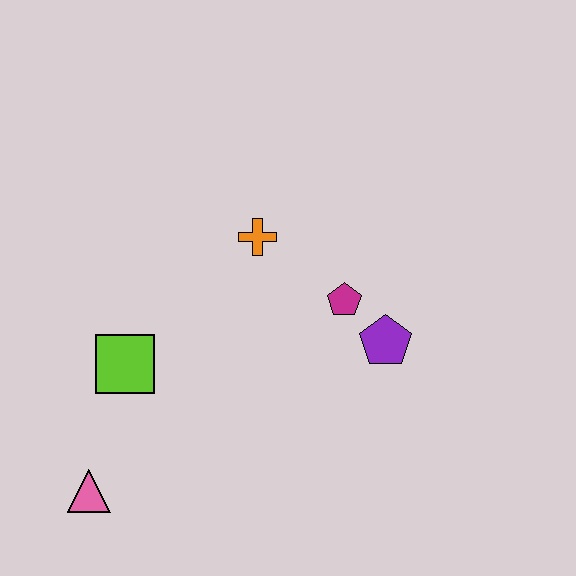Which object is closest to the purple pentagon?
The magenta pentagon is closest to the purple pentagon.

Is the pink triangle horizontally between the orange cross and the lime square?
No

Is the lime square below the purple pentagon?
Yes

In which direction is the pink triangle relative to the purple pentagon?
The pink triangle is to the left of the purple pentagon.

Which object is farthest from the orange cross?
The pink triangle is farthest from the orange cross.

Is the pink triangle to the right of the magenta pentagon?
No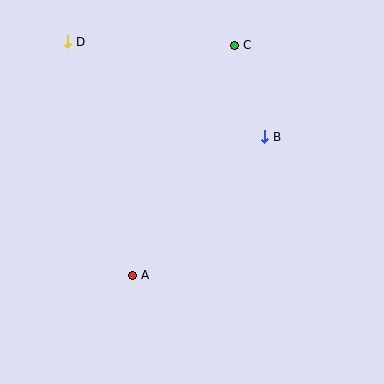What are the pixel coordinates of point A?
Point A is at (133, 275).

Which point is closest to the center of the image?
Point B at (265, 137) is closest to the center.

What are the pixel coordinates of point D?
Point D is at (68, 42).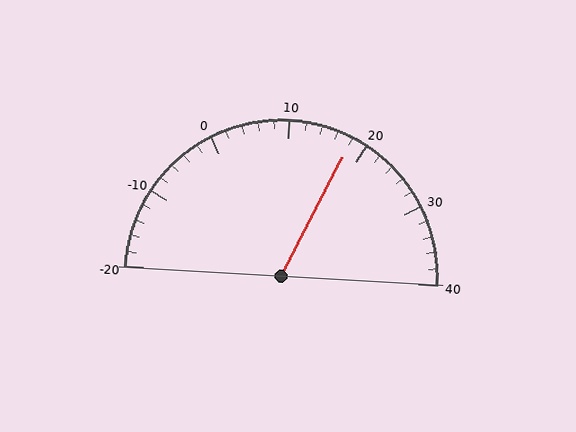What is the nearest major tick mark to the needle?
The nearest major tick mark is 20.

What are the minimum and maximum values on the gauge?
The gauge ranges from -20 to 40.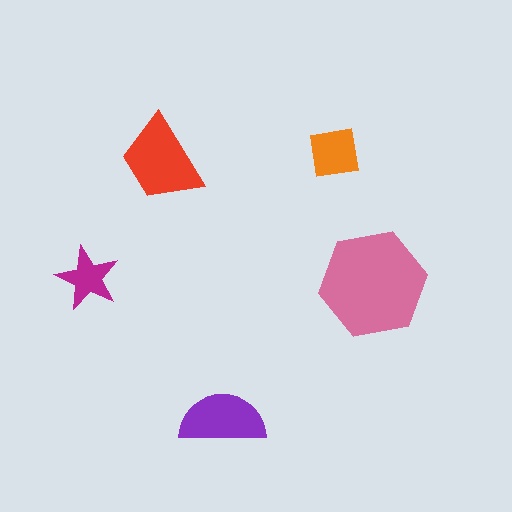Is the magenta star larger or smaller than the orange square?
Smaller.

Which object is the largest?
The pink hexagon.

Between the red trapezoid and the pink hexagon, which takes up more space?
The pink hexagon.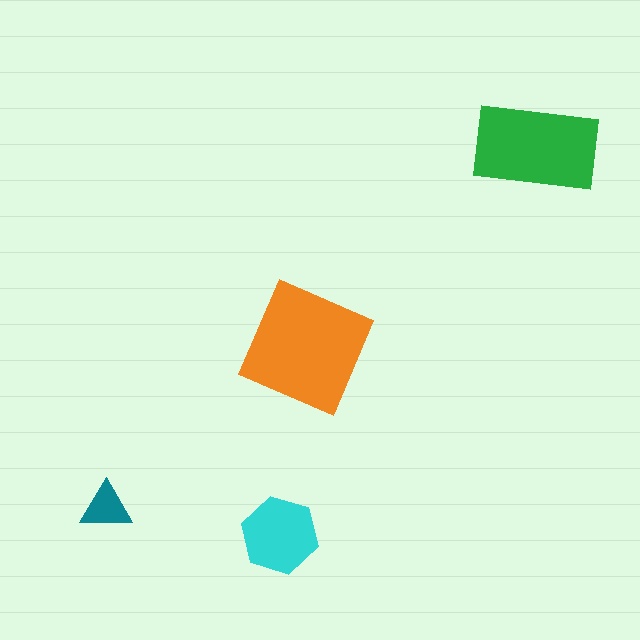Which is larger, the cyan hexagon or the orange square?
The orange square.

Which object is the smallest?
The teal triangle.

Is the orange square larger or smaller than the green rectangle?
Larger.